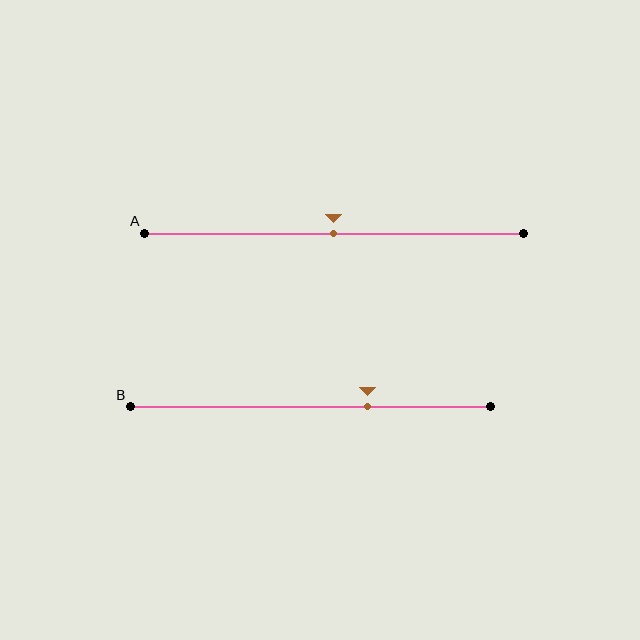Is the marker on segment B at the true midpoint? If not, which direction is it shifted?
No, the marker on segment B is shifted to the right by about 16% of the segment length.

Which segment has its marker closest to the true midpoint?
Segment A has its marker closest to the true midpoint.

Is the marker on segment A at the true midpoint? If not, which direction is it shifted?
Yes, the marker on segment A is at the true midpoint.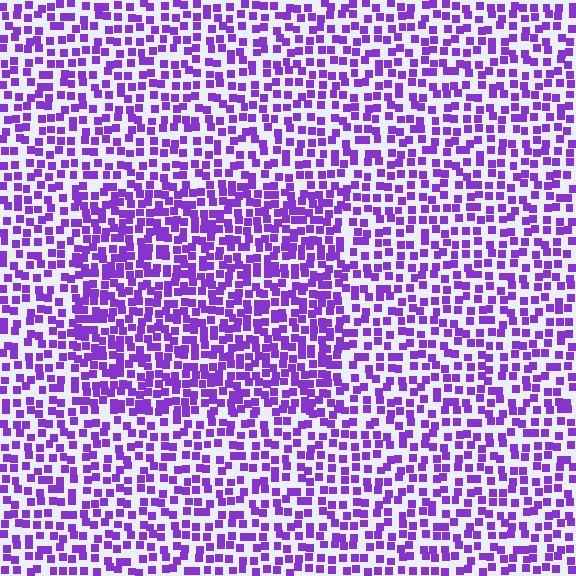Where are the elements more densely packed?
The elements are more densely packed inside the rectangle boundary.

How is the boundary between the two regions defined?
The boundary is defined by a change in element density (approximately 1.6x ratio). All elements are the same color, size, and shape.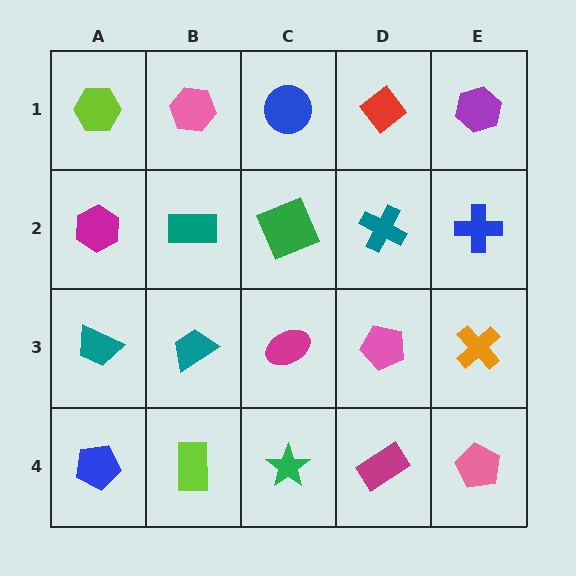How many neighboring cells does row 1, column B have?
3.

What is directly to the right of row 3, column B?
A magenta ellipse.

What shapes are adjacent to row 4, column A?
A teal trapezoid (row 3, column A), a lime rectangle (row 4, column B).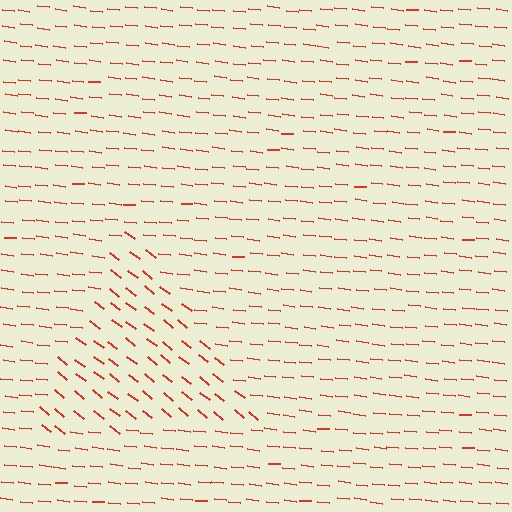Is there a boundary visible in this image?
Yes, there is a texture boundary formed by a change in line orientation.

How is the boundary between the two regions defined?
The boundary is defined purely by a change in line orientation (approximately 32 degrees difference). All lines are the same color and thickness.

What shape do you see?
I see a triangle.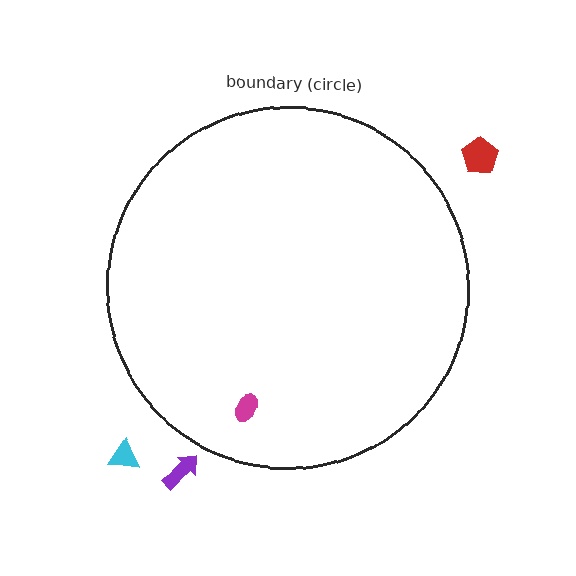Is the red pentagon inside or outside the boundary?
Outside.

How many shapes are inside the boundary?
1 inside, 3 outside.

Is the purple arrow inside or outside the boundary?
Outside.